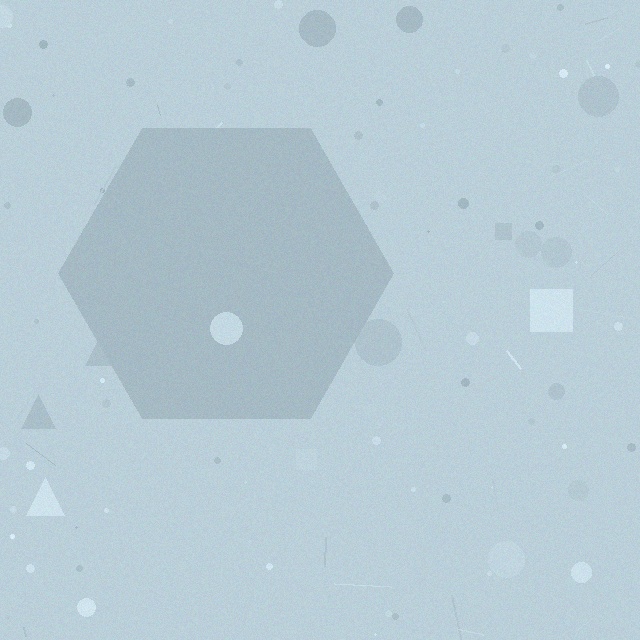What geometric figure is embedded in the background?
A hexagon is embedded in the background.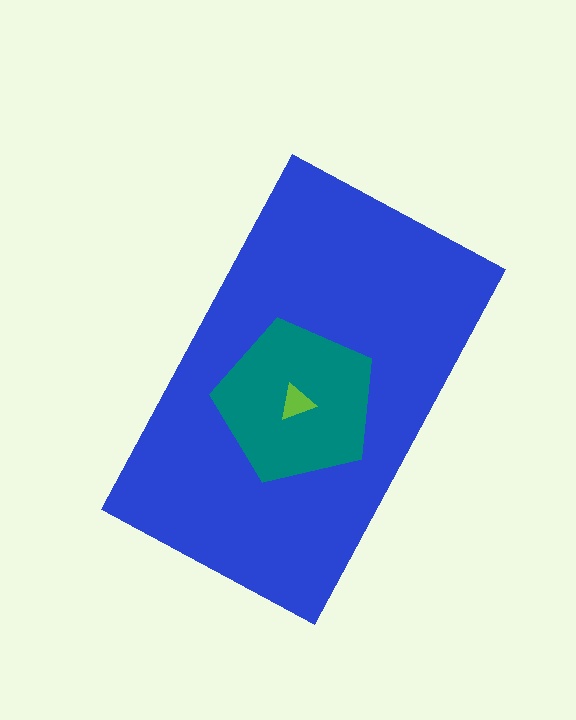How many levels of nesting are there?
3.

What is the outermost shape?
The blue rectangle.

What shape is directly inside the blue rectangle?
The teal pentagon.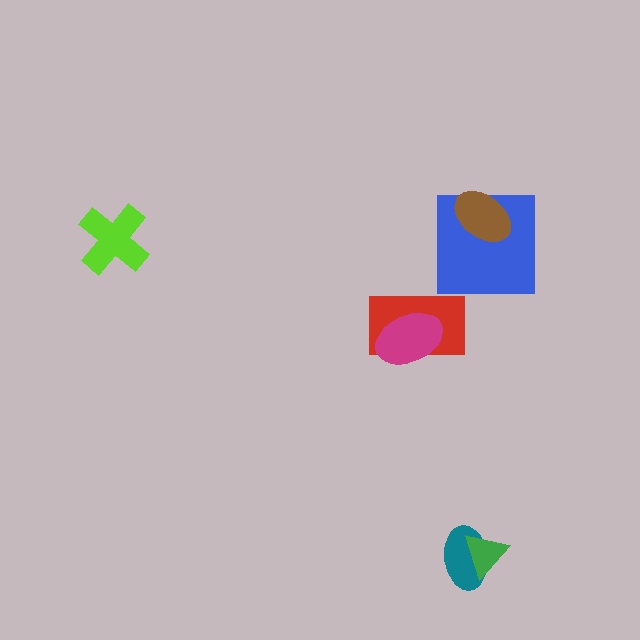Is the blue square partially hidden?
Yes, it is partially covered by another shape.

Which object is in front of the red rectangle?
The magenta ellipse is in front of the red rectangle.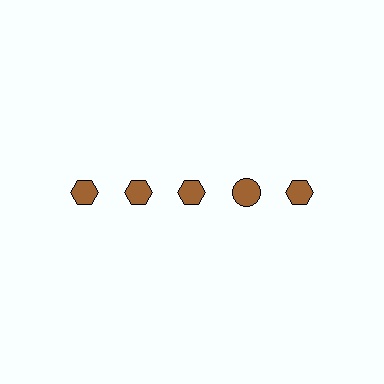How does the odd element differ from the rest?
It has a different shape: circle instead of hexagon.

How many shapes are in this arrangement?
There are 5 shapes arranged in a grid pattern.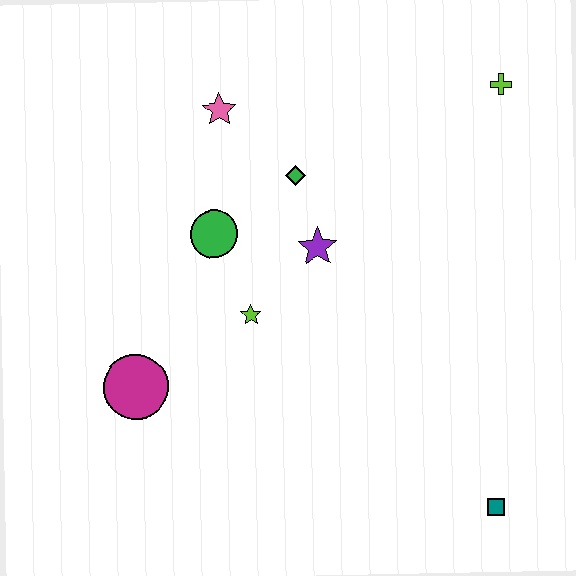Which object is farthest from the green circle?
The teal square is farthest from the green circle.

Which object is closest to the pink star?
The green diamond is closest to the pink star.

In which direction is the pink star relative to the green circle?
The pink star is above the green circle.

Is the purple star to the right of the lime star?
Yes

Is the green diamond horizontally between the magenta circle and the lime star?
No